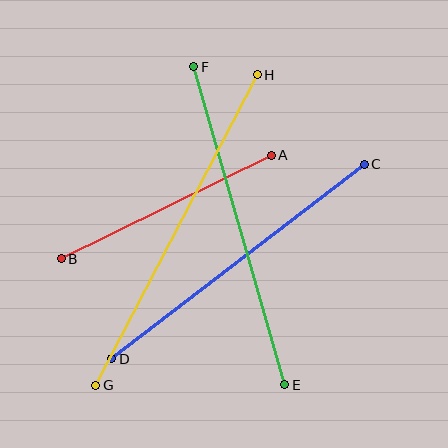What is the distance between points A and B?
The distance is approximately 235 pixels.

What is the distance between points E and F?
The distance is approximately 331 pixels.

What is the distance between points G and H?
The distance is approximately 350 pixels.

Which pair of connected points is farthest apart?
Points G and H are farthest apart.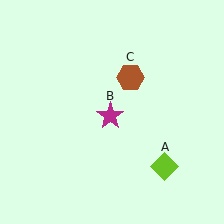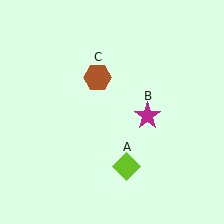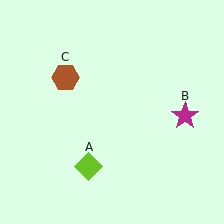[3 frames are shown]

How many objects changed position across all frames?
3 objects changed position: lime diamond (object A), magenta star (object B), brown hexagon (object C).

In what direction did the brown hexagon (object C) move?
The brown hexagon (object C) moved left.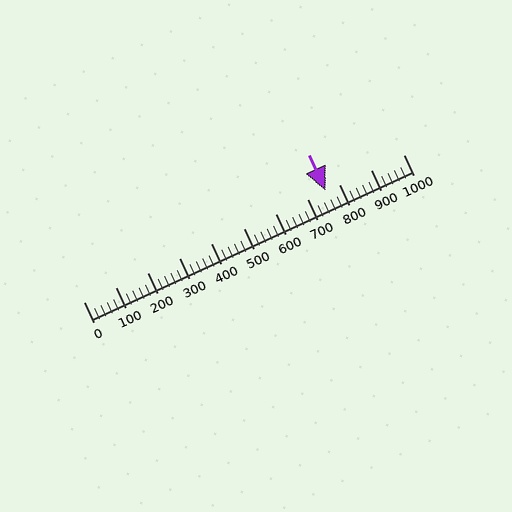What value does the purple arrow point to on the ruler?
The purple arrow points to approximately 756.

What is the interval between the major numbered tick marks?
The major tick marks are spaced 100 units apart.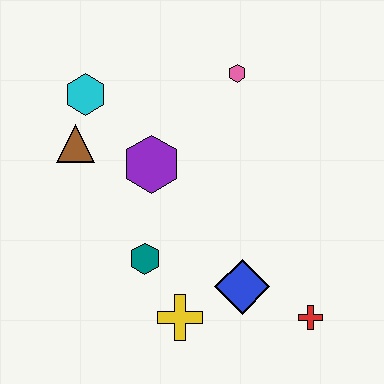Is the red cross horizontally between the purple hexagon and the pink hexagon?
No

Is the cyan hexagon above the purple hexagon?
Yes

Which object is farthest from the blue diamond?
The cyan hexagon is farthest from the blue diamond.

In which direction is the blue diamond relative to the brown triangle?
The blue diamond is to the right of the brown triangle.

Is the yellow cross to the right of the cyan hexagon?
Yes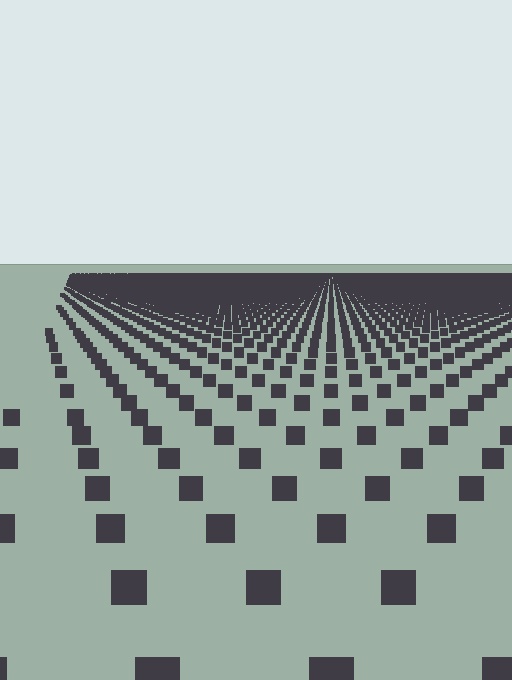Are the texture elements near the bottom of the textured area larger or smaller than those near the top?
Larger. Near the bottom, elements are closer to the viewer and appear at a bigger on-screen size.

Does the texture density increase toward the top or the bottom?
Density increases toward the top.